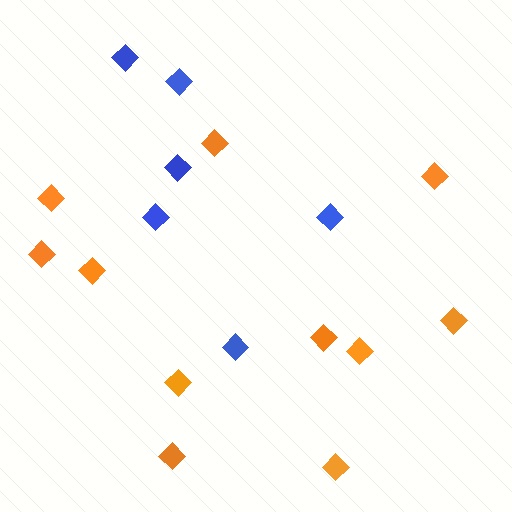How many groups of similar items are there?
There are 2 groups: one group of orange diamonds (11) and one group of blue diamonds (6).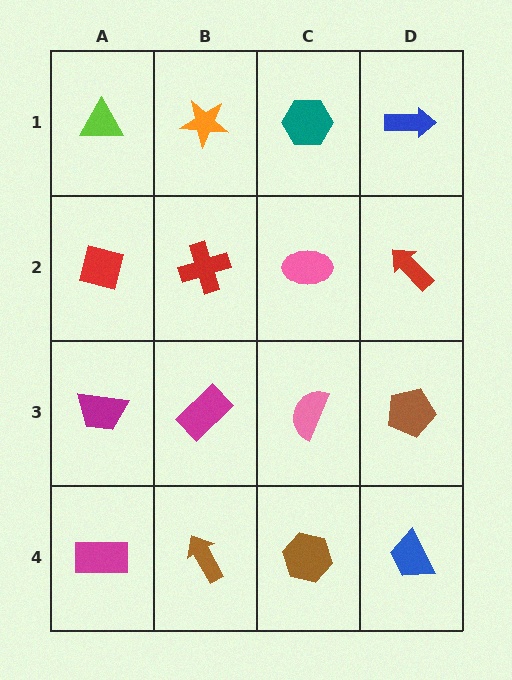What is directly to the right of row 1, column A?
An orange star.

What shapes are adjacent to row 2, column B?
An orange star (row 1, column B), a magenta rectangle (row 3, column B), a red square (row 2, column A), a pink ellipse (row 2, column C).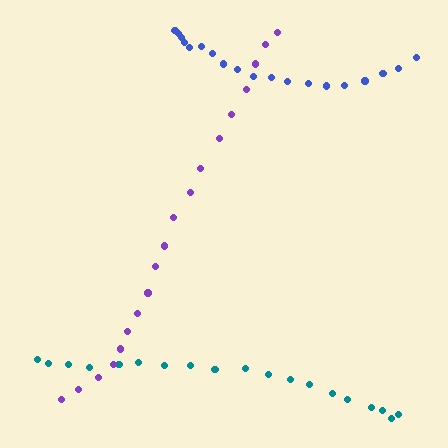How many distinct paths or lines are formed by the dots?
There are 3 distinct paths.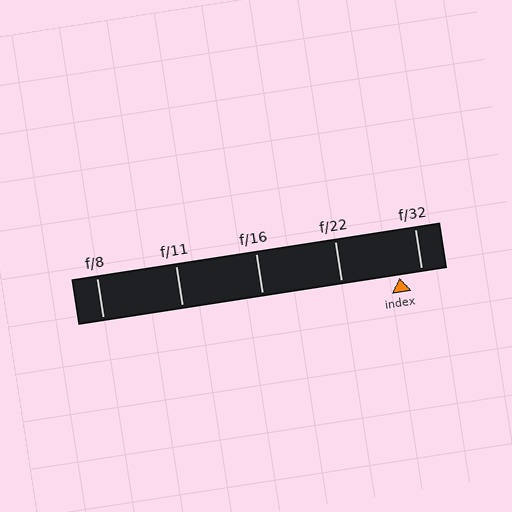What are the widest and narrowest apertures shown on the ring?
The widest aperture shown is f/8 and the narrowest is f/32.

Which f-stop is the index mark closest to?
The index mark is closest to f/32.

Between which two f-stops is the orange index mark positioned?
The index mark is between f/22 and f/32.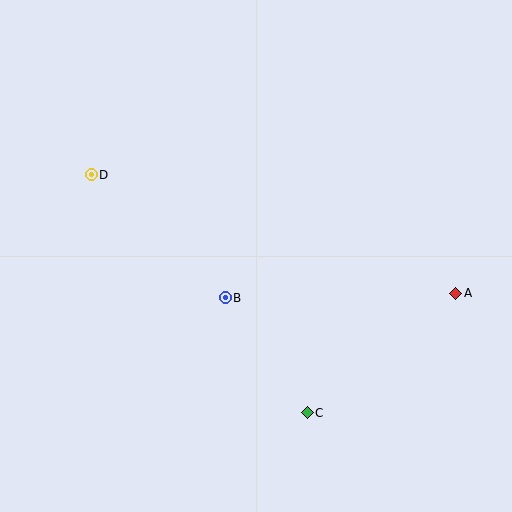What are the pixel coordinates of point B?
Point B is at (225, 298).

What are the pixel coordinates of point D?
Point D is at (91, 175).